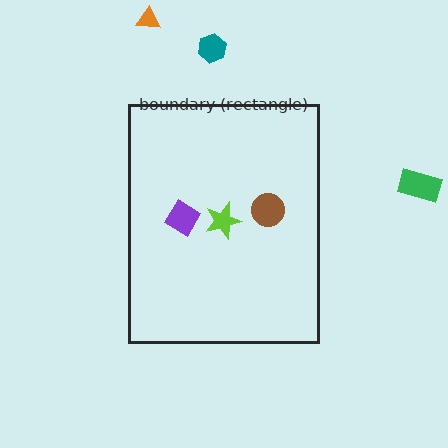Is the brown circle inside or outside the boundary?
Inside.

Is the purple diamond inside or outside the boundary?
Inside.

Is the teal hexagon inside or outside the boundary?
Outside.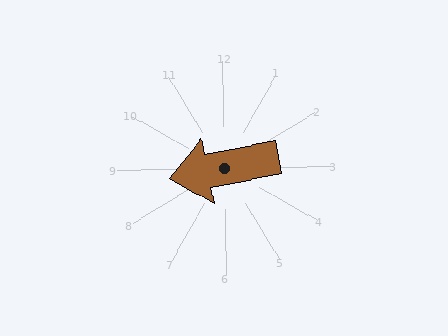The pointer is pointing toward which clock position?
Roughly 9 o'clock.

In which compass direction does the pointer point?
West.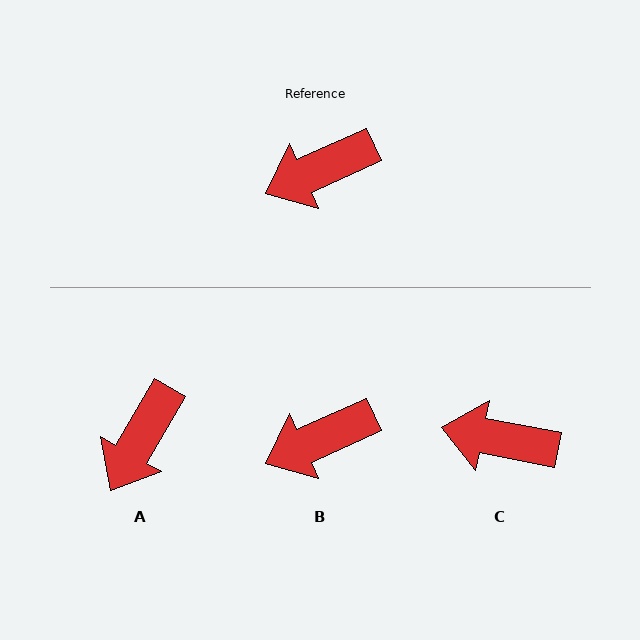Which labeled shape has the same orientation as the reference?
B.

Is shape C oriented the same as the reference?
No, it is off by about 35 degrees.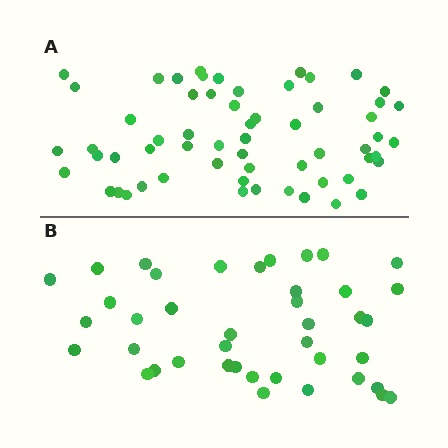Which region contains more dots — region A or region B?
Region A (the top region) has more dots.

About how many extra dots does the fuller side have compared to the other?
Region A has approximately 20 more dots than region B.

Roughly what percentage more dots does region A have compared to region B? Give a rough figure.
About 45% more.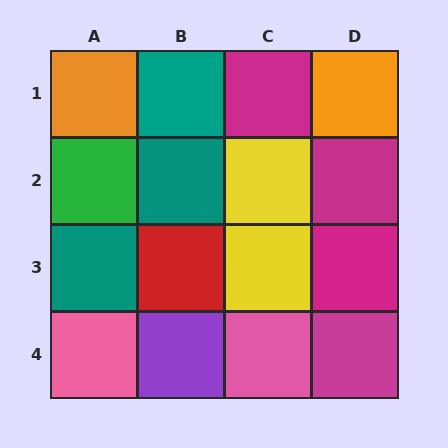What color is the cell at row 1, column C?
Magenta.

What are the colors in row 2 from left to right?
Green, teal, yellow, magenta.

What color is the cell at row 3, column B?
Red.